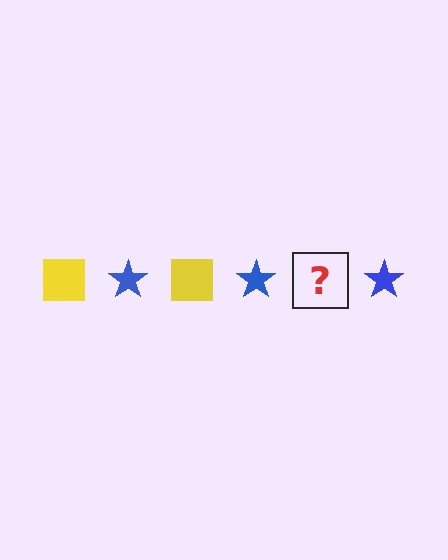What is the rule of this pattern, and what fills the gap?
The rule is that the pattern alternates between yellow square and blue star. The gap should be filled with a yellow square.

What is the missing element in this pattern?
The missing element is a yellow square.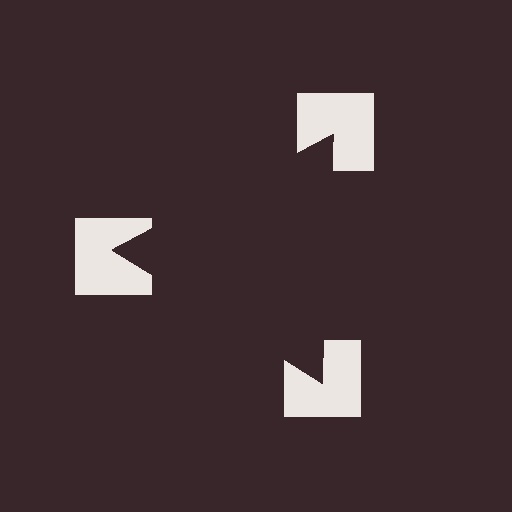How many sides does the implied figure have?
3 sides.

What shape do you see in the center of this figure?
An illusory triangle — its edges are inferred from the aligned wedge cuts in the notched squares, not physically drawn.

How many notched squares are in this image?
There are 3 — one at each vertex of the illusory triangle.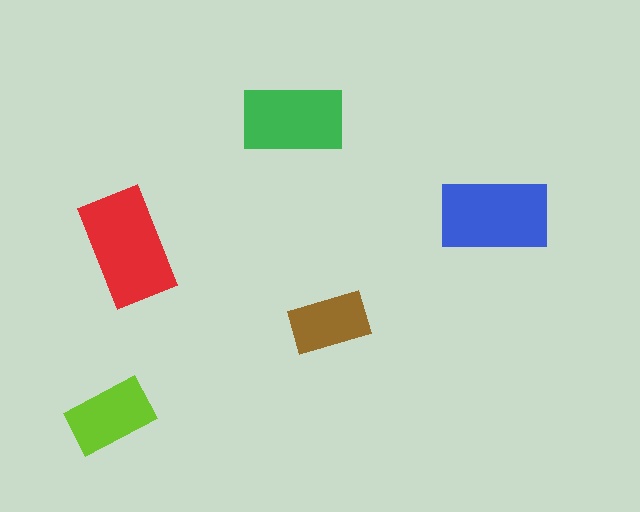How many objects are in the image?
There are 5 objects in the image.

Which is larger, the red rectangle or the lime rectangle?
The red one.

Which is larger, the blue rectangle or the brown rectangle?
The blue one.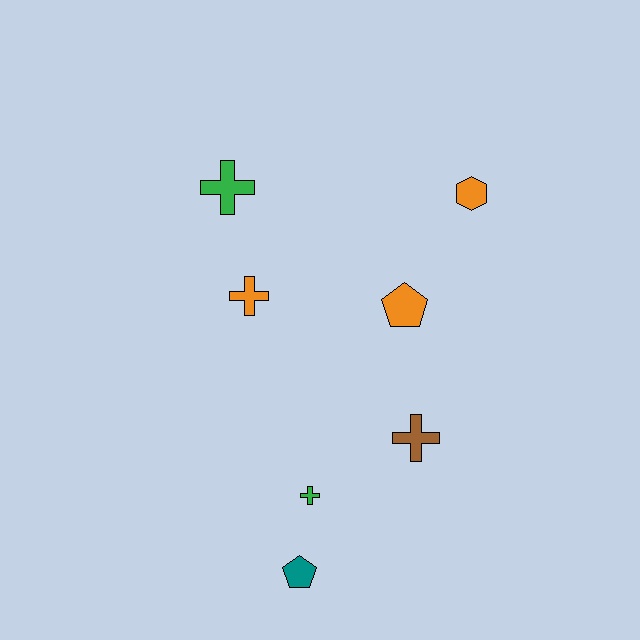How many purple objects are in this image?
There are no purple objects.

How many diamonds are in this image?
There are no diamonds.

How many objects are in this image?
There are 7 objects.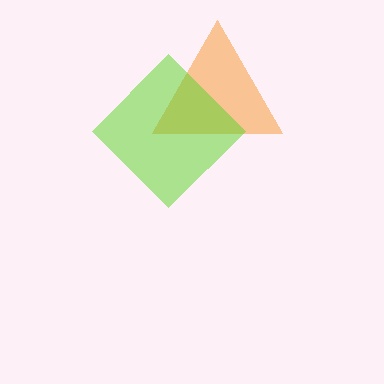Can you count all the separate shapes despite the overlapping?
Yes, there are 2 separate shapes.